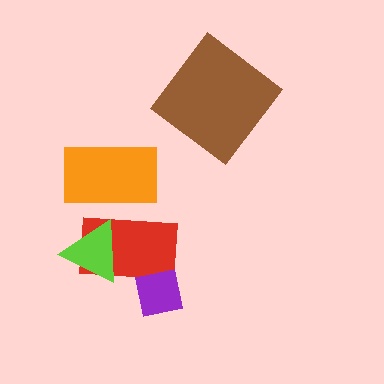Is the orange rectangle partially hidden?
No, no other shape covers it.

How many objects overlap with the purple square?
1 object overlaps with the purple square.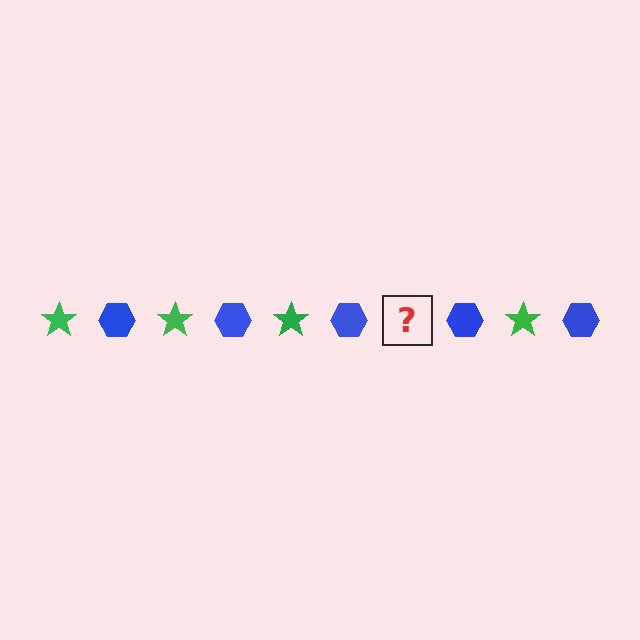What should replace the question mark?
The question mark should be replaced with a green star.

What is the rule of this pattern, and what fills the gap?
The rule is that the pattern alternates between green star and blue hexagon. The gap should be filled with a green star.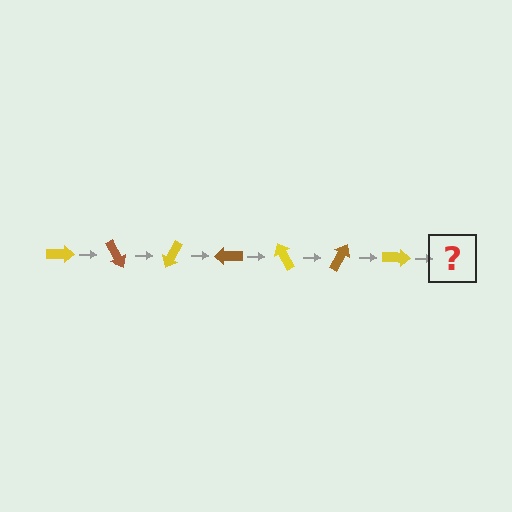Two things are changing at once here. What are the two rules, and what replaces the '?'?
The two rules are that it rotates 60 degrees each step and the color cycles through yellow and brown. The '?' should be a brown arrow, rotated 420 degrees from the start.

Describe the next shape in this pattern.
It should be a brown arrow, rotated 420 degrees from the start.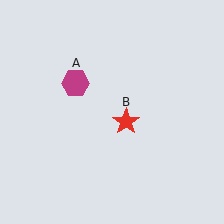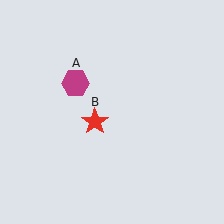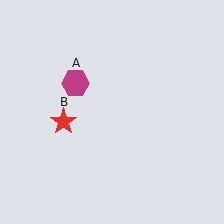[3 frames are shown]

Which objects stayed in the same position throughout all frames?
Magenta hexagon (object A) remained stationary.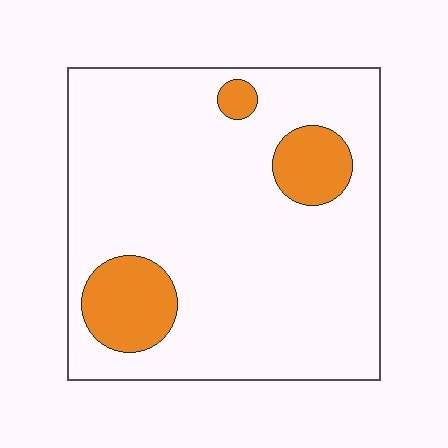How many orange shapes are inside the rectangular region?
3.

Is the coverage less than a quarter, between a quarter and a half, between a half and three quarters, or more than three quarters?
Less than a quarter.